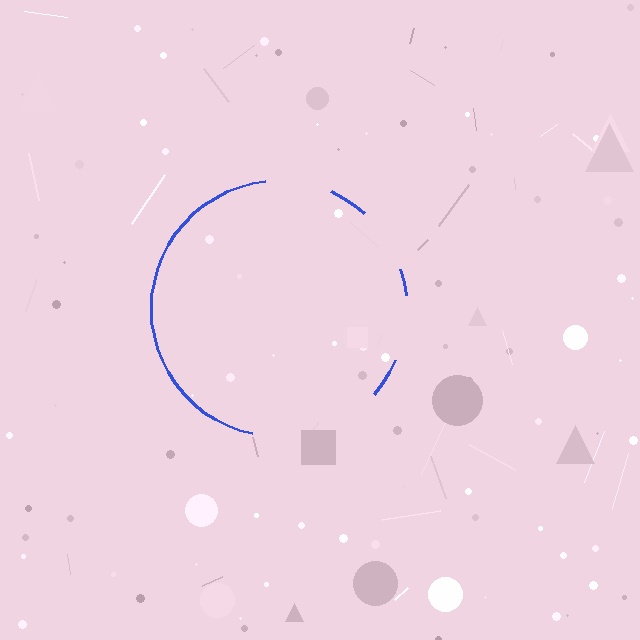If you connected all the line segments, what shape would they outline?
They would outline a circle.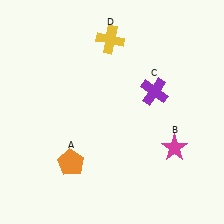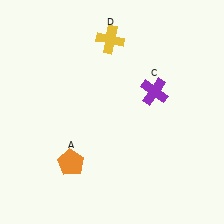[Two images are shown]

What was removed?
The magenta star (B) was removed in Image 2.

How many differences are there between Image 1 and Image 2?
There is 1 difference between the two images.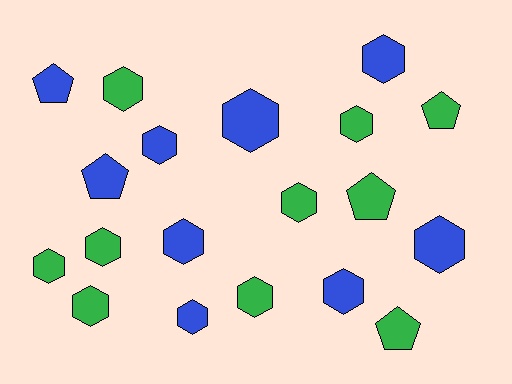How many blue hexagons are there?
There are 7 blue hexagons.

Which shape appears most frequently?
Hexagon, with 14 objects.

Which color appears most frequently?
Green, with 10 objects.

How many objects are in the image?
There are 19 objects.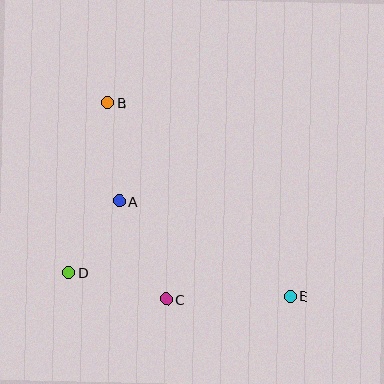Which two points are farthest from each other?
Points B and E are farthest from each other.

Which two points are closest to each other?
Points A and D are closest to each other.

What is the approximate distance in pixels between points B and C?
The distance between B and C is approximately 204 pixels.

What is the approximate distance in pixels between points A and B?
The distance between A and B is approximately 99 pixels.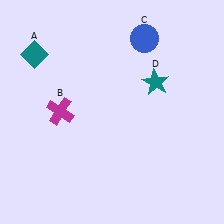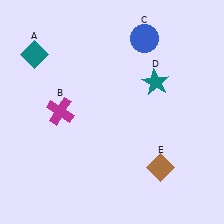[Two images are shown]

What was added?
A brown diamond (E) was added in Image 2.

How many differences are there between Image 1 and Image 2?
There is 1 difference between the two images.